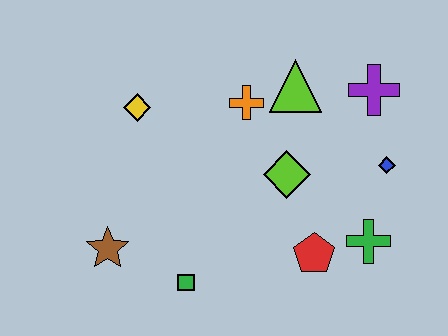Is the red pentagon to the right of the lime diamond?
Yes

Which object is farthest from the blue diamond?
The brown star is farthest from the blue diamond.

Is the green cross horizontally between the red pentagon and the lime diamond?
No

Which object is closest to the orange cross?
The lime triangle is closest to the orange cross.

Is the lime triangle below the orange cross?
No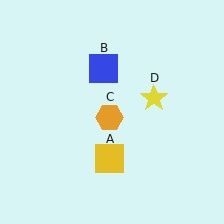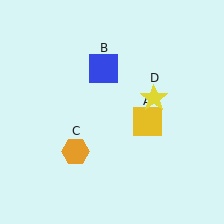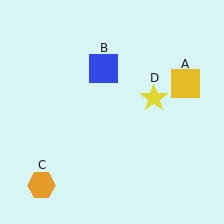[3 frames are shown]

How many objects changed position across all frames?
2 objects changed position: yellow square (object A), orange hexagon (object C).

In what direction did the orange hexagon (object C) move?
The orange hexagon (object C) moved down and to the left.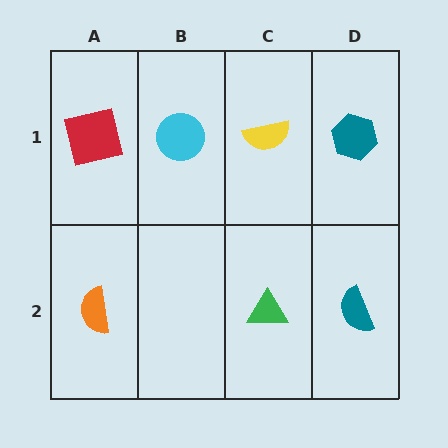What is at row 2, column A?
An orange semicircle.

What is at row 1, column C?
A yellow semicircle.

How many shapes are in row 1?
4 shapes.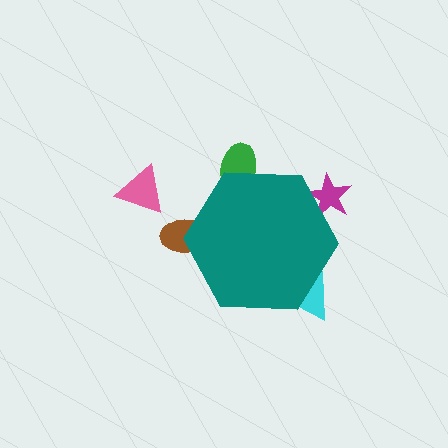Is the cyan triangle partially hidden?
Yes, the cyan triangle is partially hidden behind the teal hexagon.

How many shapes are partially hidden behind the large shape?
4 shapes are partially hidden.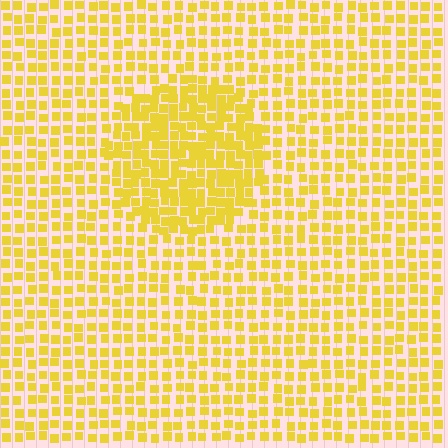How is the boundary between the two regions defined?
The boundary is defined by a change in element density (approximately 1.7x ratio). All elements are the same color, size, and shape.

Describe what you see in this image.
The image contains small yellow elements arranged at two different densities. A circle-shaped region is visible where the elements are more densely packed than the surrounding area.